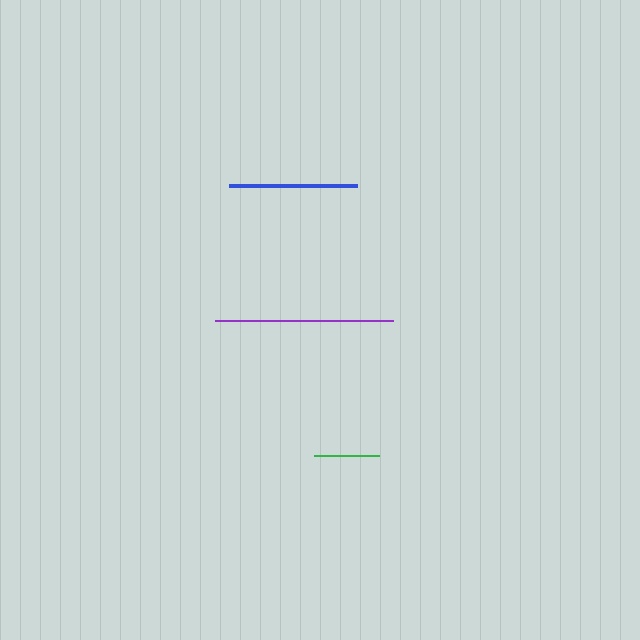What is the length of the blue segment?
The blue segment is approximately 128 pixels long.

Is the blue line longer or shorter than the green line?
The blue line is longer than the green line.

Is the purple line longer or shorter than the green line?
The purple line is longer than the green line.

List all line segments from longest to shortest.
From longest to shortest: purple, blue, green.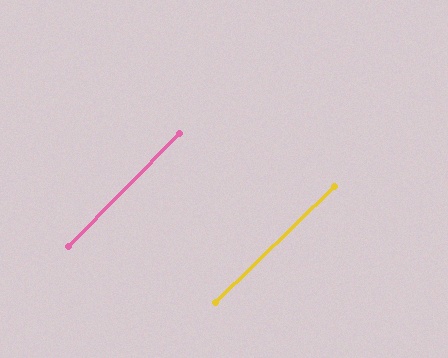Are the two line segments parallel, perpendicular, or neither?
Parallel — their directions differ by only 1.3°.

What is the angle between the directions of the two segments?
Approximately 1 degree.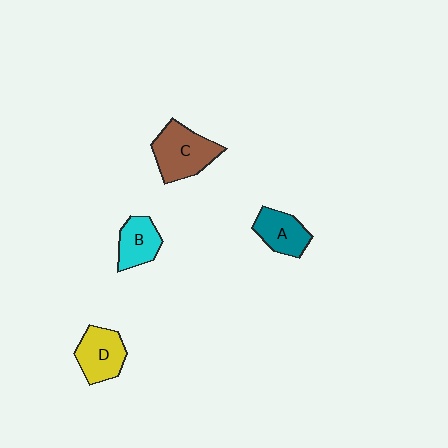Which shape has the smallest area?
Shape B (cyan).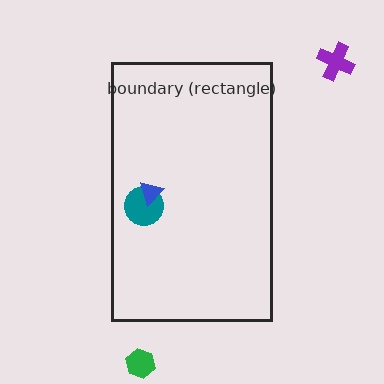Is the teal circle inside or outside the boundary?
Inside.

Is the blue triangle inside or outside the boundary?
Inside.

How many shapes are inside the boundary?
2 inside, 2 outside.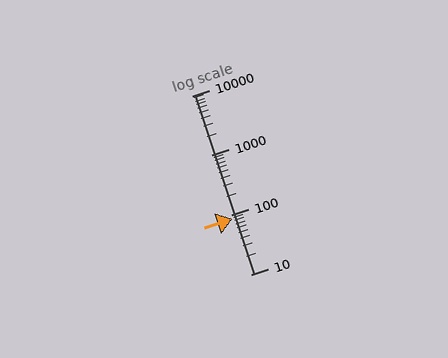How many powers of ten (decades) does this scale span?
The scale spans 3 decades, from 10 to 10000.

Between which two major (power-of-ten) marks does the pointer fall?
The pointer is between 10 and 100.